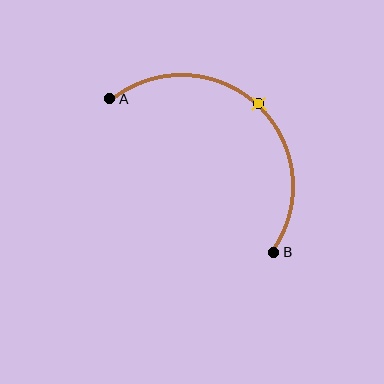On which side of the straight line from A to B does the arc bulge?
The arc bulges above and to the right of the straight line connecting A and B.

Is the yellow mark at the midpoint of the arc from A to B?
Yes. The yellow mark lies on the arc at equal arc-length from both A and B — it is the arc midpoint.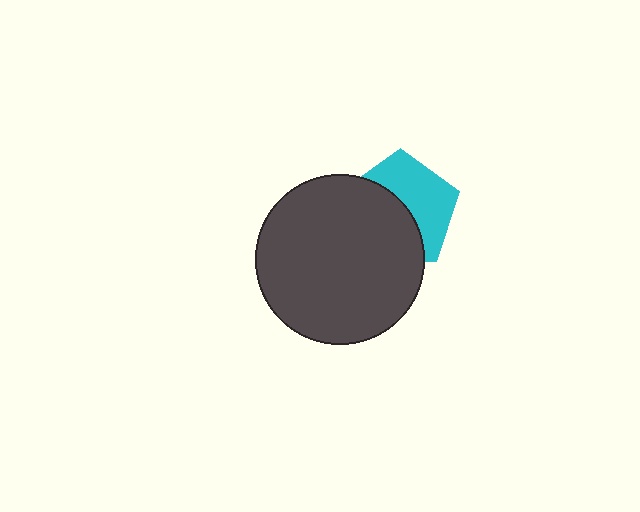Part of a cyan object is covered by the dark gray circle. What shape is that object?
It is a pentagon.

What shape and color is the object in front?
The object in front is a dark gray circle.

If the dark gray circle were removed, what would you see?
You would see the complete cyan pentagon.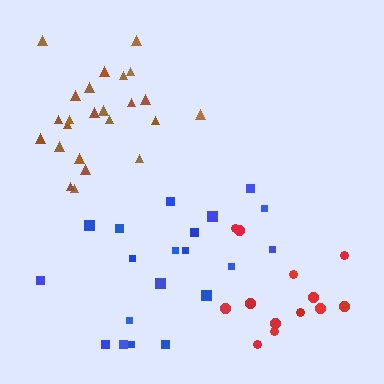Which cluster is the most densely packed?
Brown.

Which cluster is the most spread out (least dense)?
Red.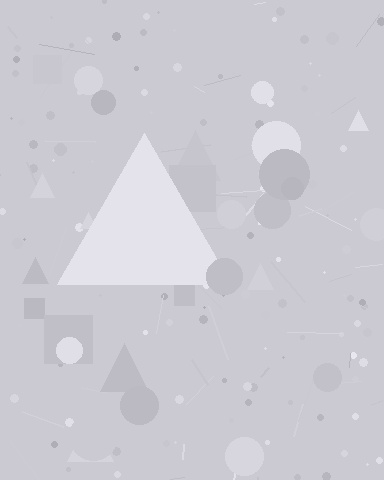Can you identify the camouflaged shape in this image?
The camouflaged shape is a triangle.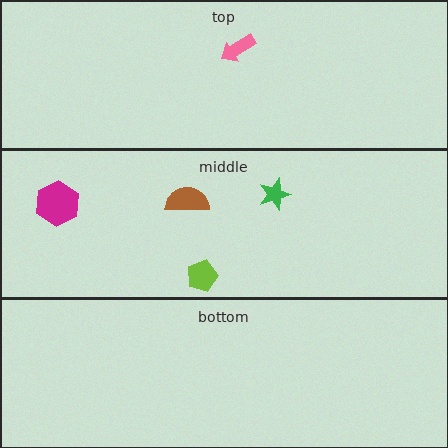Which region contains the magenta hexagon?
The middle region.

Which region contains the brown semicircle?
The middle region.